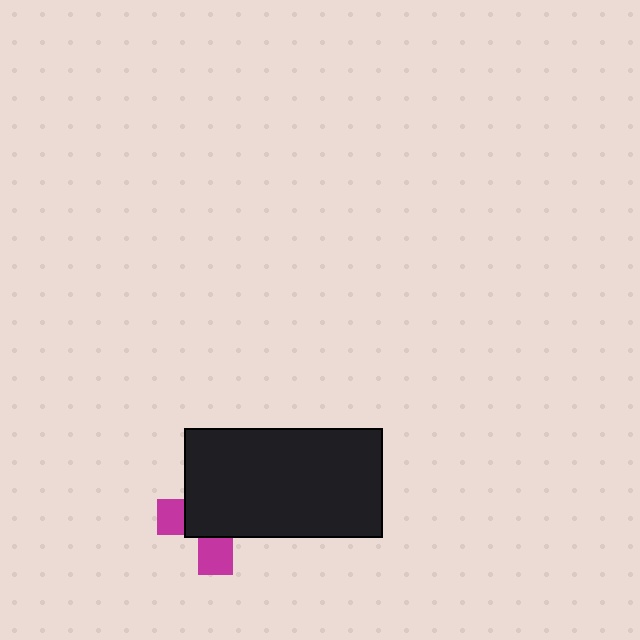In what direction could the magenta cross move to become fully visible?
The magenta cross could move toward the lower-left. That would shift it out from behind the black rectangle entirely.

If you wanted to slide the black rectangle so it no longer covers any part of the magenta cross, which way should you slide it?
Slide it toward the upper-right — that is the most direct way to separate the two shapes.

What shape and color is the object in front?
The object in front is a black rectangle.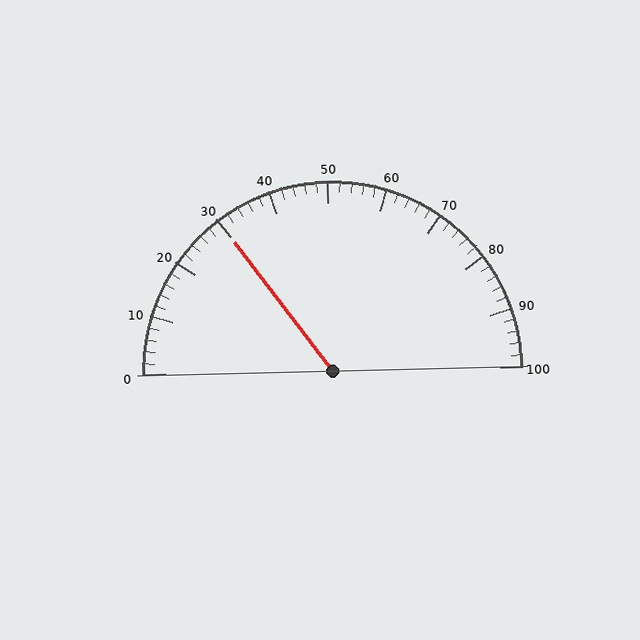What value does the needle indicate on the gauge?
The needle indicates approximately 30.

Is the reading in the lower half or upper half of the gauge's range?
The reading is in the lower half of the range (0 to 100).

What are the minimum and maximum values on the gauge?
The gauge ranges from 0 to 100.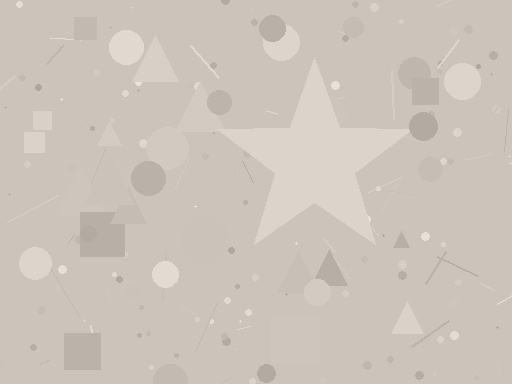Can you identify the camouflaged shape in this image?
The camouflaged shape is a star.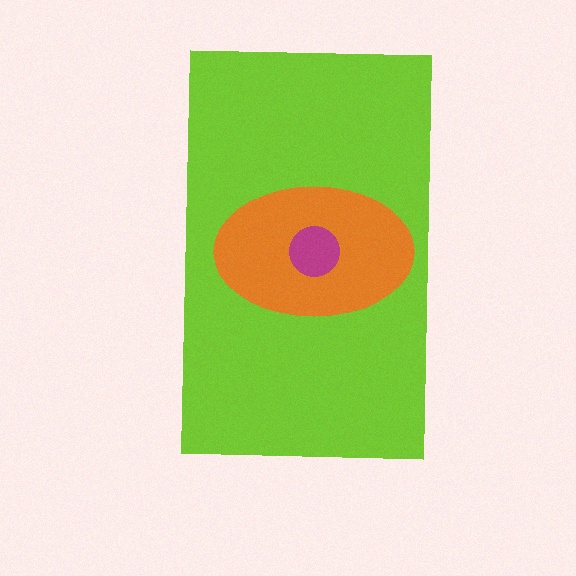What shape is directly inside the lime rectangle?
The orange ellipse.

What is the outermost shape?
The lime rectangle.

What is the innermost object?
The magenta circle.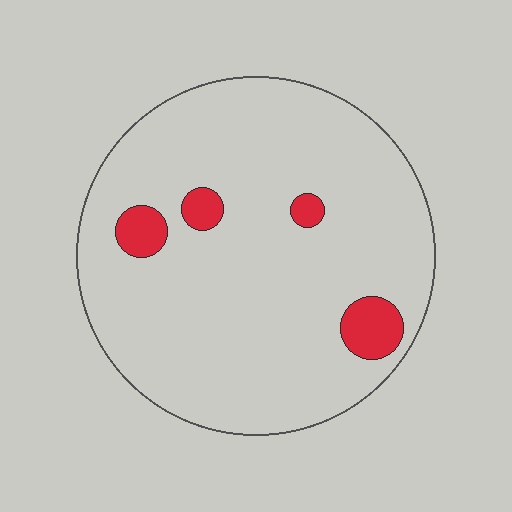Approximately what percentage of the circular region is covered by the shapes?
Approximately 10%.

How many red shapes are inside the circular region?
4.